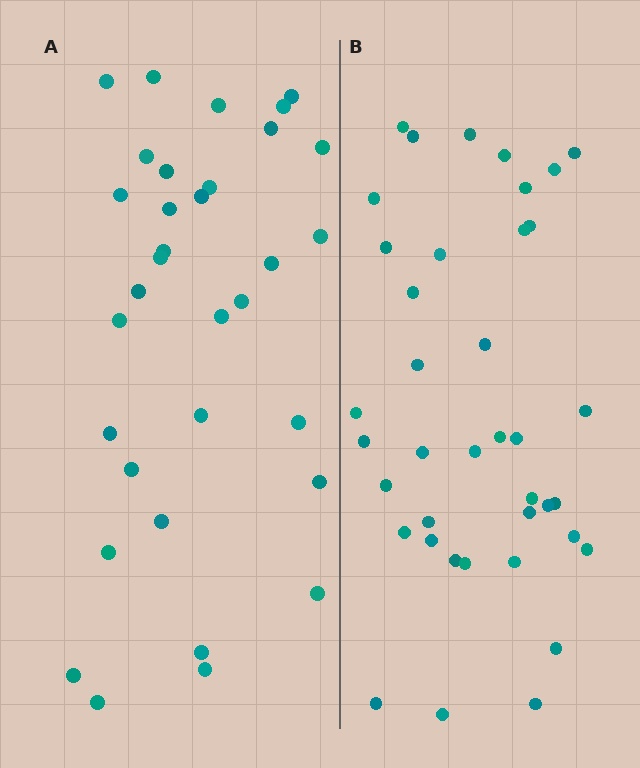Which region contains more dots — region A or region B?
Region B (the right region) has more dots.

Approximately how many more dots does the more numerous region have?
Region B has about 6 more dots than region A.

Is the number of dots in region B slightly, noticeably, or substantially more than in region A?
Region B has only slightly more — the two regions are fairly close. The ratio is roughly 1.2 to 1.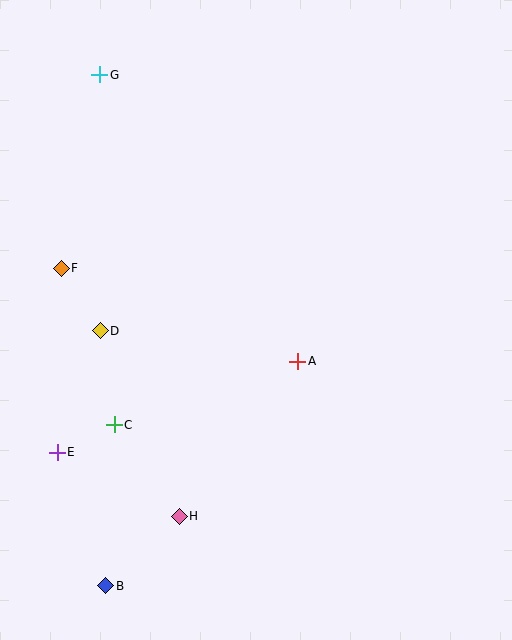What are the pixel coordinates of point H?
Point H is at (179, 516).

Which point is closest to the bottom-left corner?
Point B is closest to the bottom-left corner.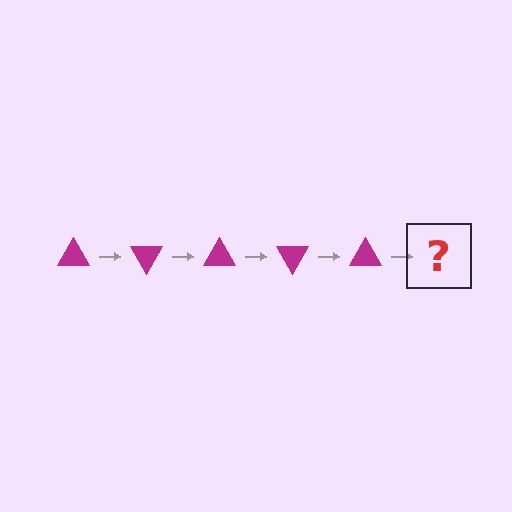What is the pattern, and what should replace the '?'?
The pattern is that the triangle rotates 60 degrees each step. The '?' should be a magenta triangle rotated 300 degrees.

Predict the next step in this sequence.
The next step is a magenta triangle rotated 300 degrees.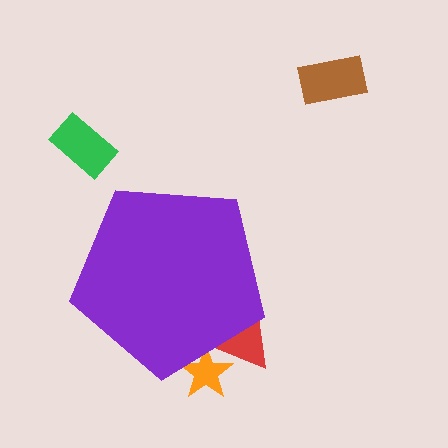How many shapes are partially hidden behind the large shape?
2 shapes are partially hidden.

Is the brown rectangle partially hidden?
No, the brown rectangle is fully visible.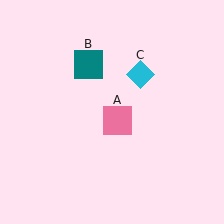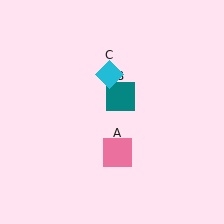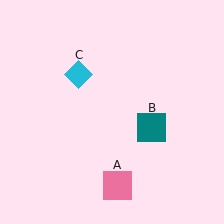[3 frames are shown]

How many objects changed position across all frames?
3 objects changed position: pink square (object A), teal square (object B), cyan diamond (object C).